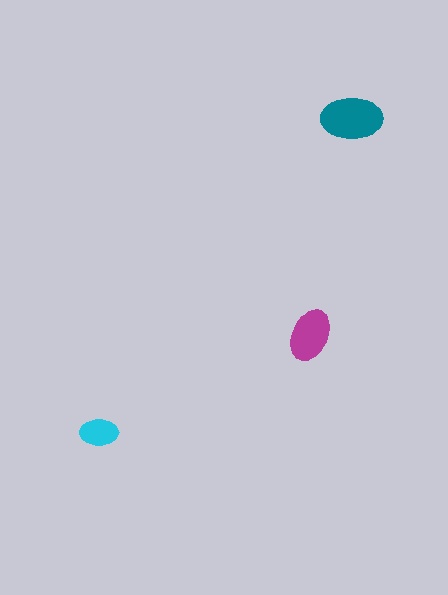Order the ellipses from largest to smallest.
the teal one, the magenta one, the cyan one.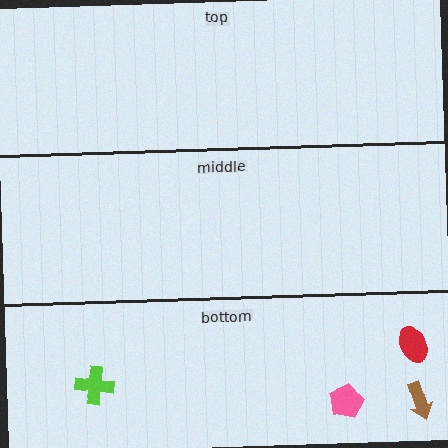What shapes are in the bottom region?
The brown arrow, the lime cross, the red ellipse, the pink pentagon.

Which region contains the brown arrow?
The bottom region.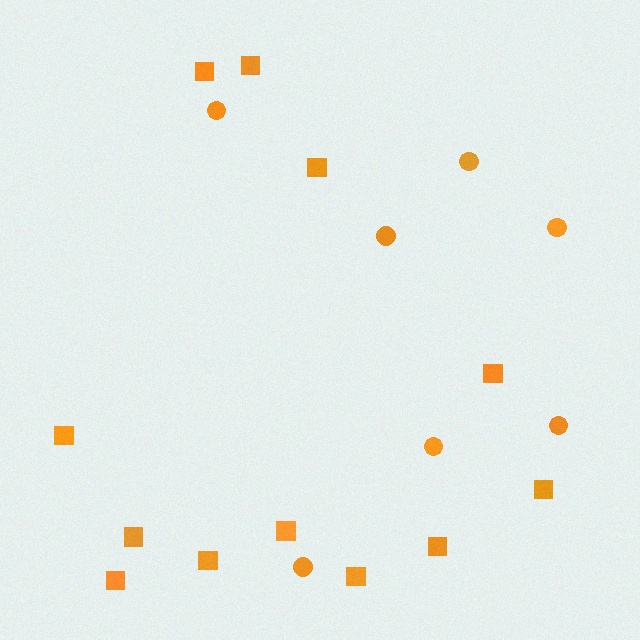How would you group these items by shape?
There are 2 groups: one group of circles (7) and one group of squares (12).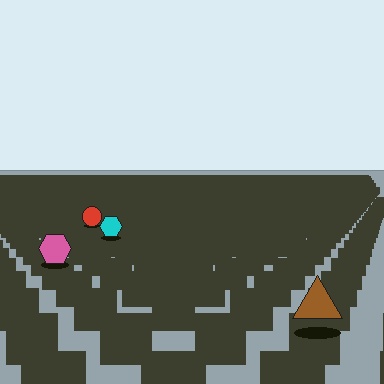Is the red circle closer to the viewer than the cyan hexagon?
No. The cyan hexagon is closer — you can tell from the texture gradient: the ground texture is coarser near it.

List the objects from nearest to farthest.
From nearest to farthest: the brown triangle, the pink hexagon, the cyan hexagon, the red circle.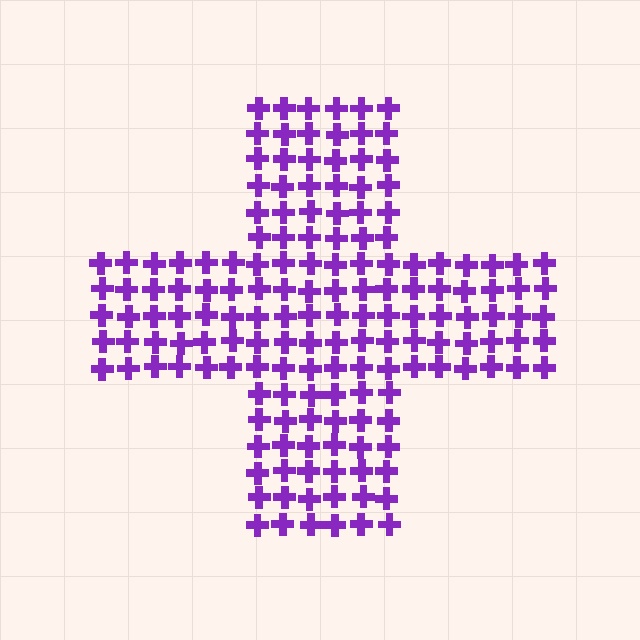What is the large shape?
The large shape is a cross.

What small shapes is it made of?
It is made of small crosses.